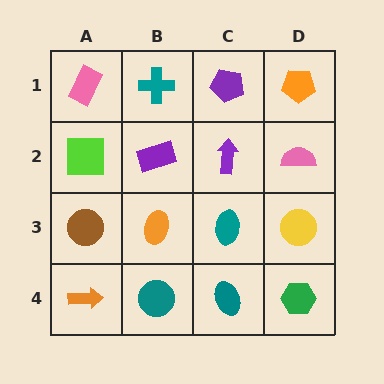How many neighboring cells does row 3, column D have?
3.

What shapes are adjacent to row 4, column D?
A yellow circle (row 3, column D), a teal ellipse (row 4, column C).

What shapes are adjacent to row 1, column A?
A lime square (row 2, column A), a teal cross (row 1, column B).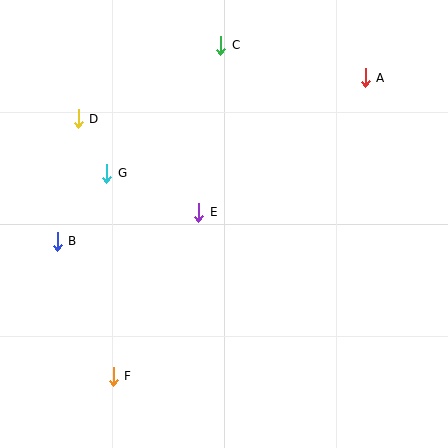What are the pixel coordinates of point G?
Point G is at (107, 174).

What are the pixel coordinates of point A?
Point A is at (365, 78).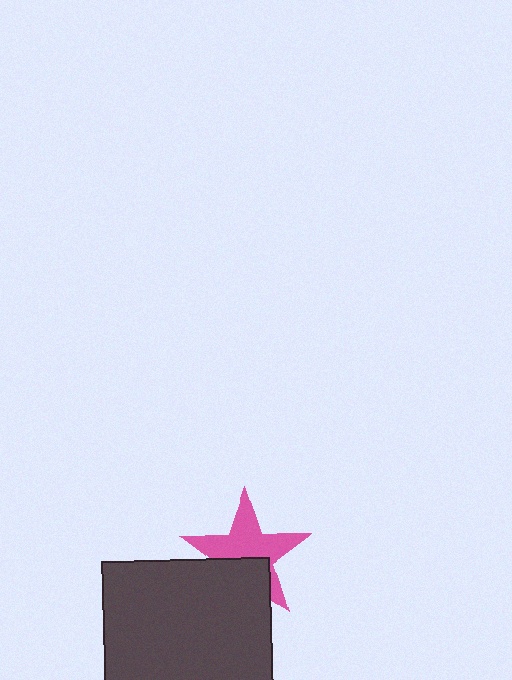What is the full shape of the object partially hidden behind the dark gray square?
The partially hidden object is a pink star.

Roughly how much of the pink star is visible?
About half of it is visible (roughly 65%).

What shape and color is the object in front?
The object in front is a dark gray square.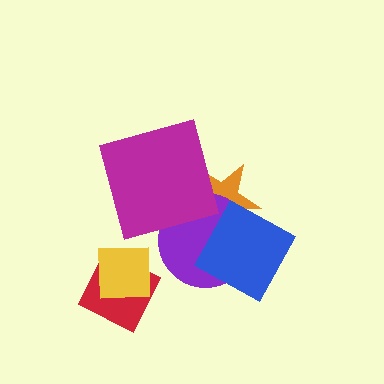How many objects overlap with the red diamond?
1 object overlaps with the red diamond.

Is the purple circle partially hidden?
Yes, it is partially covered by another shape.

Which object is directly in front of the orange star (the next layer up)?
The purple circle is directly in front of the orange star.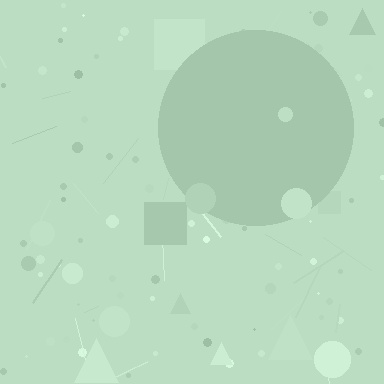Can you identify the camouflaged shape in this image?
The camouflaged shape is a circle.